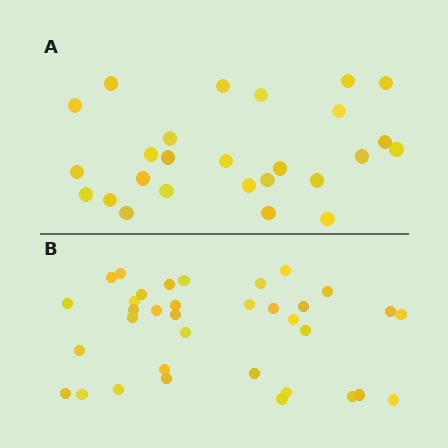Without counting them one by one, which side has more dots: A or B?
Region B (the bottom region) has more dots.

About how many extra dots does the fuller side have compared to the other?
Region B has roughly 8 or so more dots than region A.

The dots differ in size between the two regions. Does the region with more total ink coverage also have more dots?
No. Region A has more total ink coverage because its dots are larger, but region B actually contains more individual dots. Total area can be misleading — the number of items is what matters here.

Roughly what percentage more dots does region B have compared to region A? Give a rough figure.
About 35% more.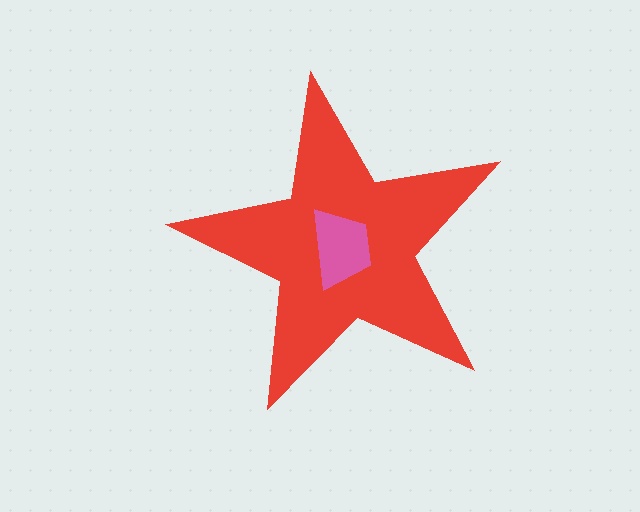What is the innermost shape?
The pink trapezoid.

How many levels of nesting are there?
2.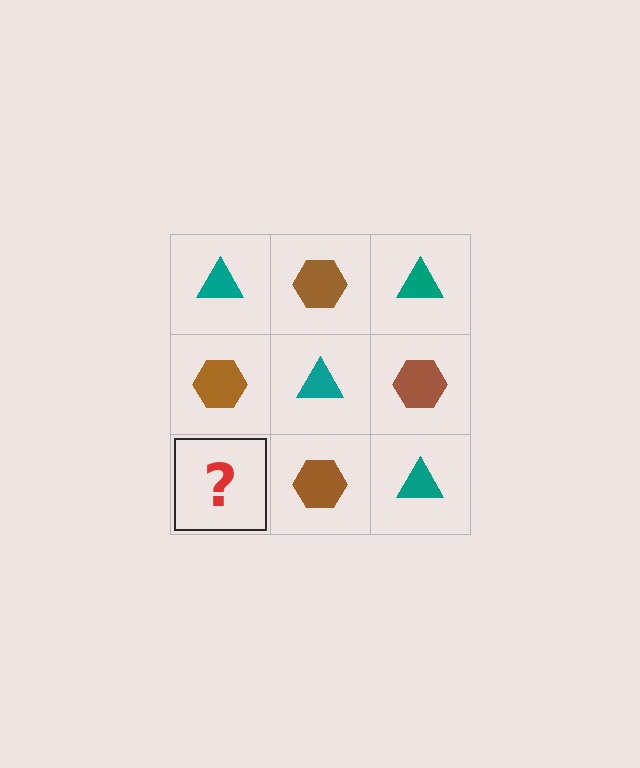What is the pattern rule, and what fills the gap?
The rule is that it alternates teal triangle and brown hexagon in a checkerboard pattern. The gap should be filled with a teal triangle.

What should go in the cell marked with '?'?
The missing cell should contain a teal triangle.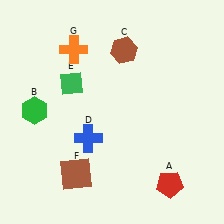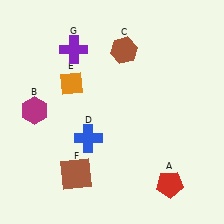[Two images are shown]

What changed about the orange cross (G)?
In Image 1, G is orange. In Image 2, it changed to purple.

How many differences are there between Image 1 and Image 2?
There are 3 differences between the two images.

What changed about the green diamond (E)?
In Image 1, E is green. In Image 2, it changed to orange.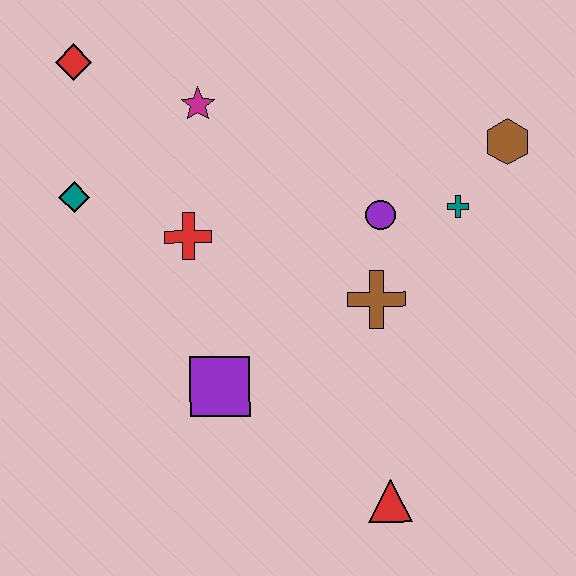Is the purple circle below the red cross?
No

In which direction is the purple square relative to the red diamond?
The purple square is below the red diamond.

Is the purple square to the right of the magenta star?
Yes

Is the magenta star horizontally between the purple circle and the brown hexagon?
No